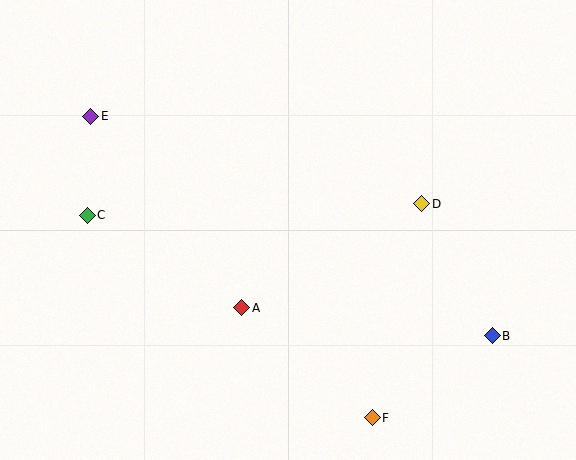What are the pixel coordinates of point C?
Point C is at (87, 215).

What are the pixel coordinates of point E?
Point E is at (91, 116).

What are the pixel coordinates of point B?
Point B is at (492, 336).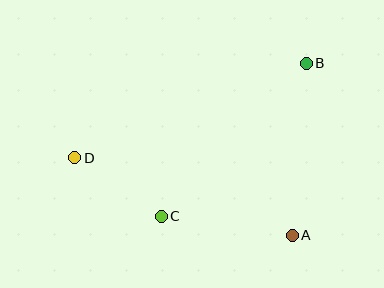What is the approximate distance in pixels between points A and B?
The distance between A and B is approximately 172 pixels.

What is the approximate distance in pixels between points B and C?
The distance between B and C is approximately 211 pixels.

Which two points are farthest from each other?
Points B and D are farthest from each other.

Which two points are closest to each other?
Points C and D are closest to each other.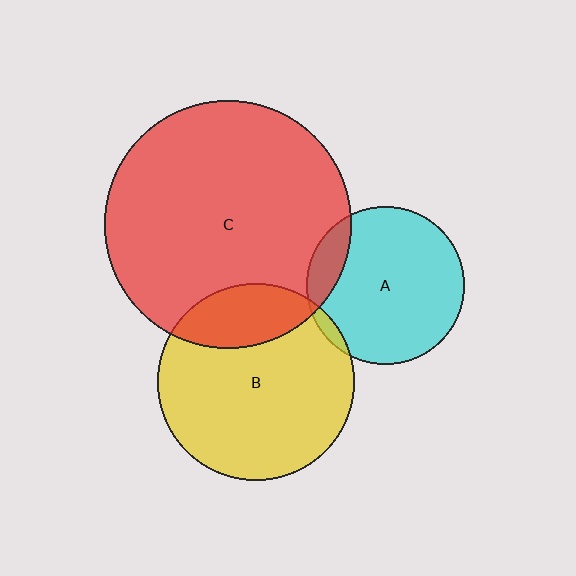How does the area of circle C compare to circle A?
Approximately 2.4 times.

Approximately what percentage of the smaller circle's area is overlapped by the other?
Approximately 5%.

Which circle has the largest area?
Circle C (red).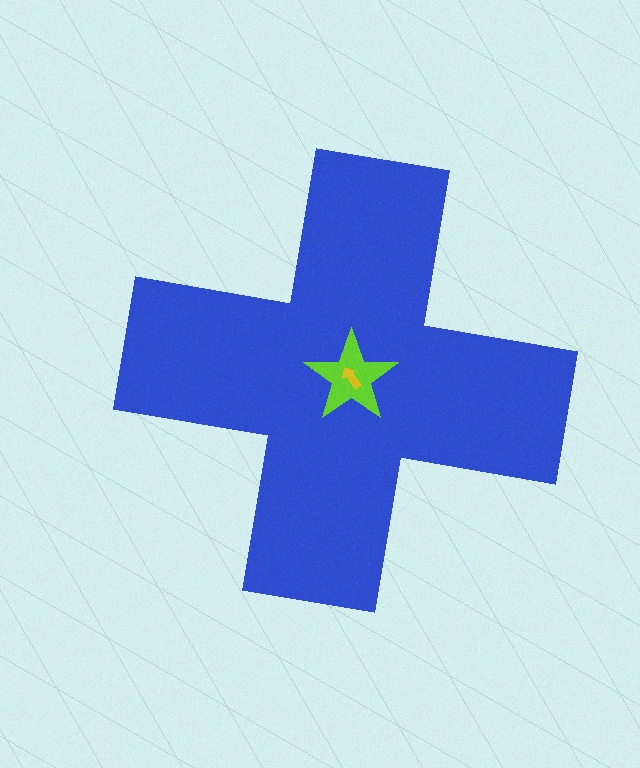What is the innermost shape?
The yellow arrow.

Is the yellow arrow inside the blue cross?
Yes.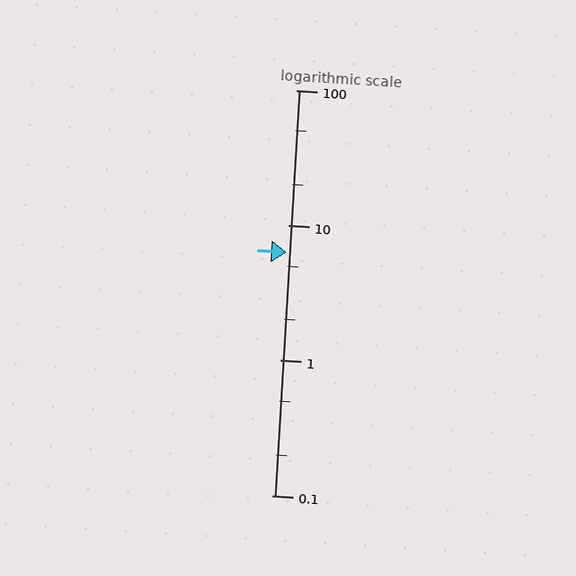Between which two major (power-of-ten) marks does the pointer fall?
The pointer is between 1 and 10.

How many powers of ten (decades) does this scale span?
The scale spans 3 decades, from 0.1 to 100.